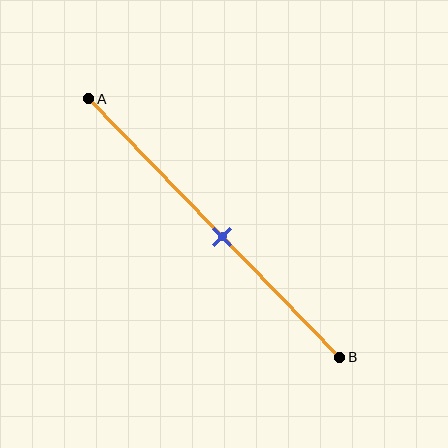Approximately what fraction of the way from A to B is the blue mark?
The blue mark is approximately 55% of the way from A to B.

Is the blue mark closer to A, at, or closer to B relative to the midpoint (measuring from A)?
The blue mark is closer to point B than the midpoint of segment AB.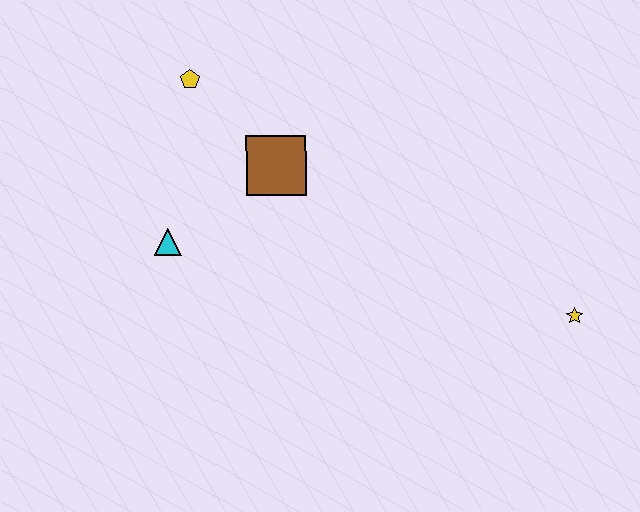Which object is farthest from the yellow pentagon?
The yellow star is farthest from the yellow pentagon.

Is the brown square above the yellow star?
Yes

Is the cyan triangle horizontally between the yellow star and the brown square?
No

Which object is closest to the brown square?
The yellow pentagon is closest to the brown square.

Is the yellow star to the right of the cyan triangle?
Yes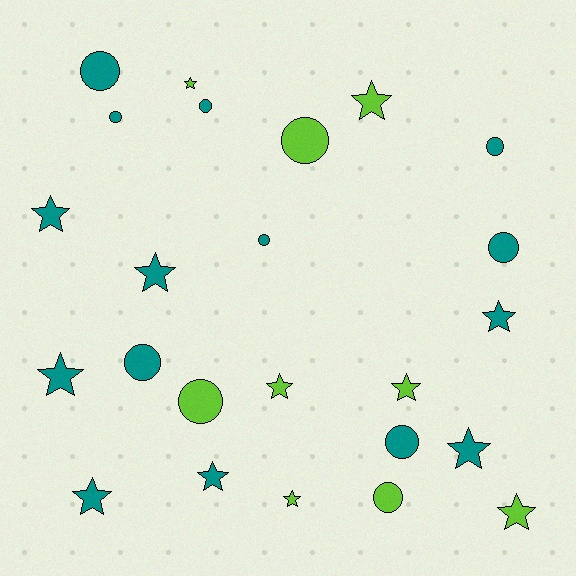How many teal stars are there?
There are 7 teal stars.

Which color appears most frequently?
Teal, with 15 objects.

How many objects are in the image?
There are 24 objects.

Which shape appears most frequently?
Star, with 13 objects.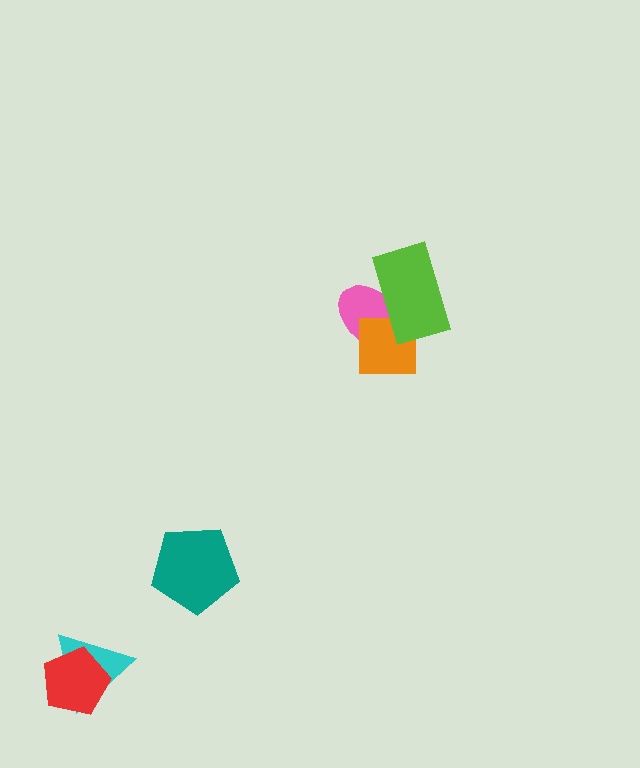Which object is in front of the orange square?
The lime rectangle is in front of the orange square.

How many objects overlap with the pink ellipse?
2 objects overlap with the pink ellipse.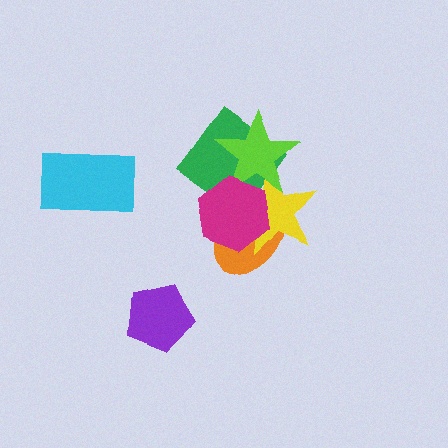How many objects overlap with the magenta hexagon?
4 objects overlap with the magenta hexagon.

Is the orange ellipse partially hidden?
Yes, it is partially covered by another shape.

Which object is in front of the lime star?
The magenta hexagon is in front of the lime star.